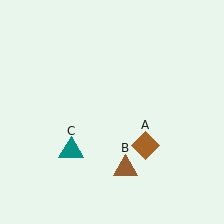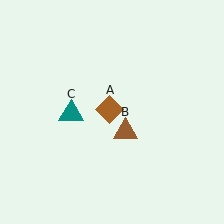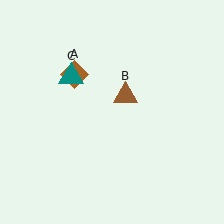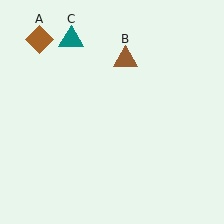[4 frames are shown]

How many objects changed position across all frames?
3 objects changed position: brown diamond (object A), brown triangle (object B), teal triangle (object C).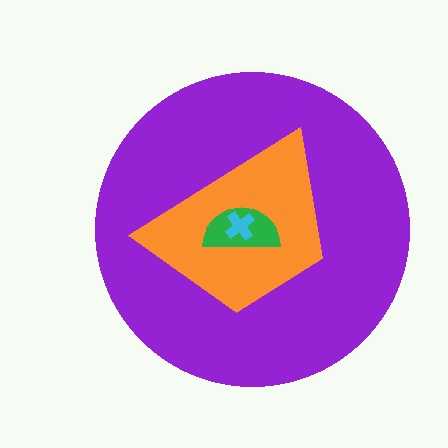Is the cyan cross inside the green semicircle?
Yes.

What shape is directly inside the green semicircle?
The cyan cross.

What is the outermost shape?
The purple circle.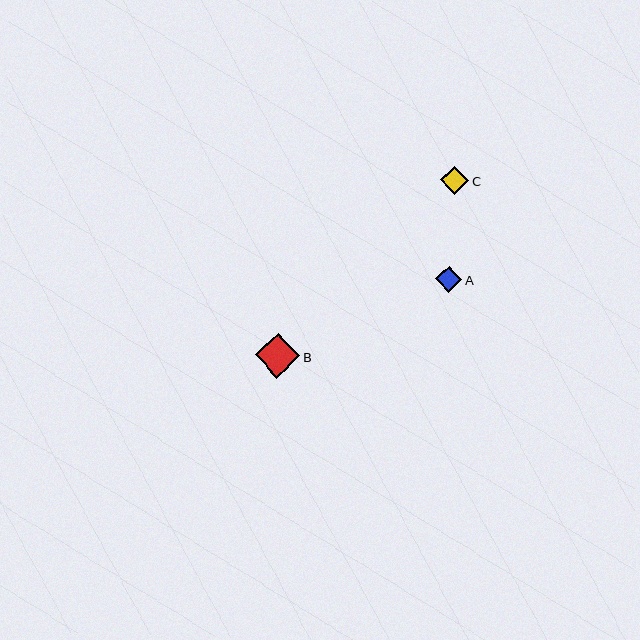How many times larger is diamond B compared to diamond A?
Diamond B is approximately 1.7 times the size of diamond A.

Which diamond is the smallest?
Diamond A is the smallest with a size of approximately 26 pixels.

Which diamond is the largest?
Diamond B is the largest with a size of approximately 45 pixels.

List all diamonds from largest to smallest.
From largest to smallest: B, C, A.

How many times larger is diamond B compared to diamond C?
Diamond B is approximately 1.6 times the size of diamond C.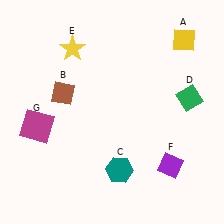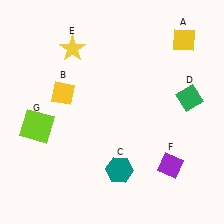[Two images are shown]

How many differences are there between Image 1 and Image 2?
There are 2 differences between the two images.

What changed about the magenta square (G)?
In Image 1, G is magenta. In Image 2, it changed to lime.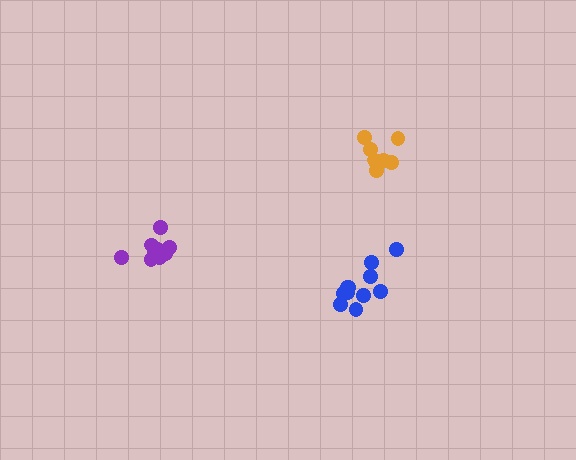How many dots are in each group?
Group 1: 8 dots, Group 2: 9 dots, Group 3: 11 dots (28 total).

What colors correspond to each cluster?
The clusters are colored: orange, purple, blue.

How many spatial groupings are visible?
There are 3 spatial groupings.